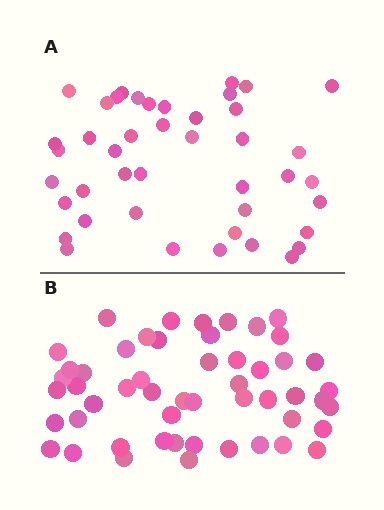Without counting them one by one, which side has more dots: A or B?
Region B (the bottom region) has more dots.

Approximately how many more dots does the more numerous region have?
Region B has roughly 8 or so more dots than region A.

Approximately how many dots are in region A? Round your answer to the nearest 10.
About 40 dots. (The exact count is 43, which rounds to 40.)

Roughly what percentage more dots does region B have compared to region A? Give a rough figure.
About 20% more.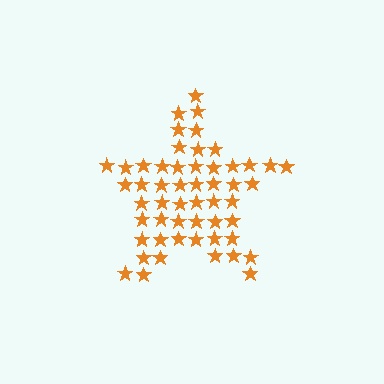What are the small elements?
The small elements are stars.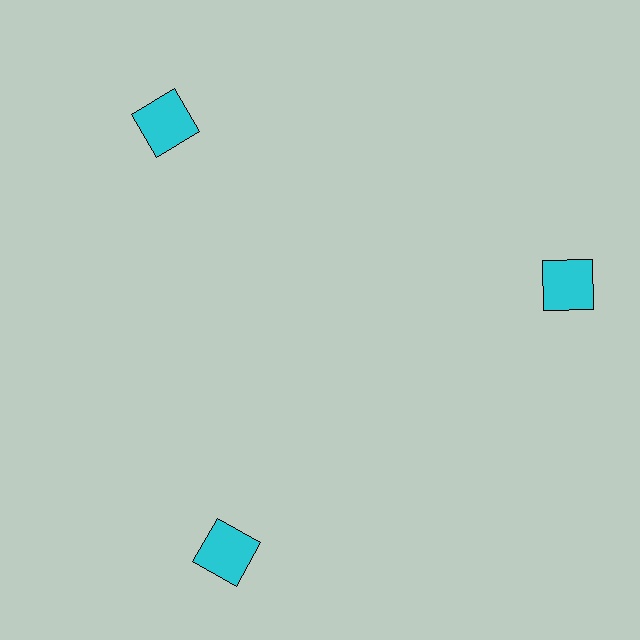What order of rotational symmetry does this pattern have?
This pattern has 3-fold rotational symmetry.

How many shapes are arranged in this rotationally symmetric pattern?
There are 3 shapes, arranged in 3 groups of 1.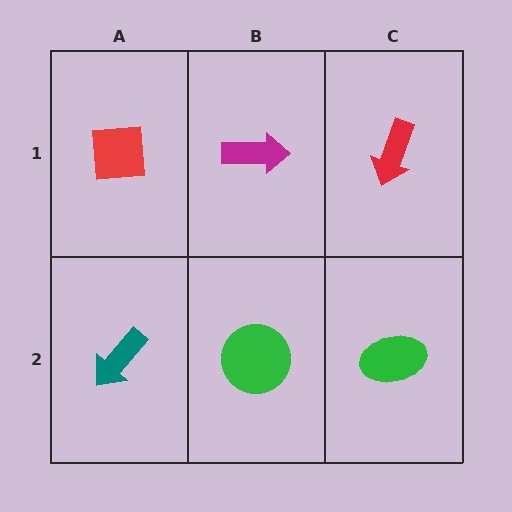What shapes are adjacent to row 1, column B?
A green circle (row 2, column B), a red square (row 1, column A), a red arrow (row 1, column C).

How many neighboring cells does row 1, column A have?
2.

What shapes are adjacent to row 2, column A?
A red square (row 1, column A), a green circle (row 2, column B).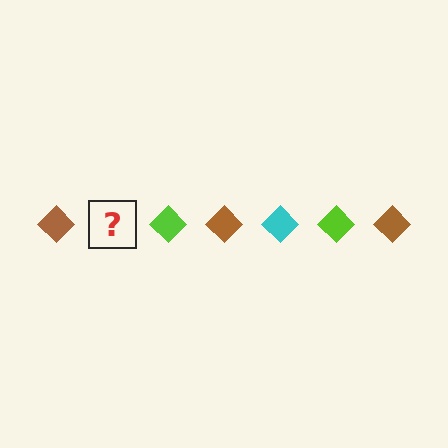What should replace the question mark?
The question mark should be replaced with a cyan diamond.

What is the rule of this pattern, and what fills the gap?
The rule is that the pattern cycles through brown, cyan, lime diamonds. The gap should be filled with a cyan diamond.